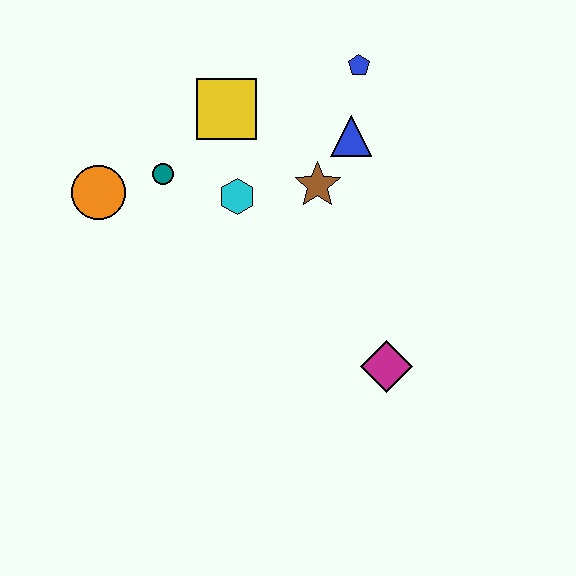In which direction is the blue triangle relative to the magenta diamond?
The blue triangle is above the magenta diamond.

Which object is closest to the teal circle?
The orange circle is closest to the teal circle.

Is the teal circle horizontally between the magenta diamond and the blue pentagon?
No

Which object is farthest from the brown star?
The orange circle is farthest from the brown star.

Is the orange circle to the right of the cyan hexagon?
No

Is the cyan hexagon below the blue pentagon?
Yes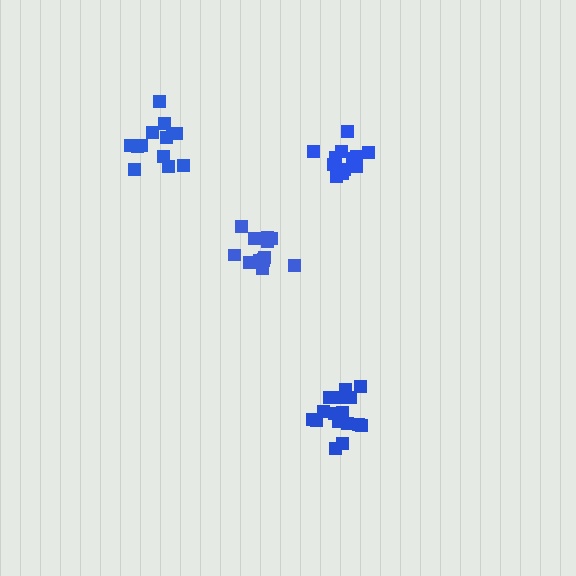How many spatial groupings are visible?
There are 4 spatial groupings.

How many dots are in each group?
Group 1: 13 dots, Group 2: 13 dots, Group 3: 17 dots, Group 4: 13 dots (56 total).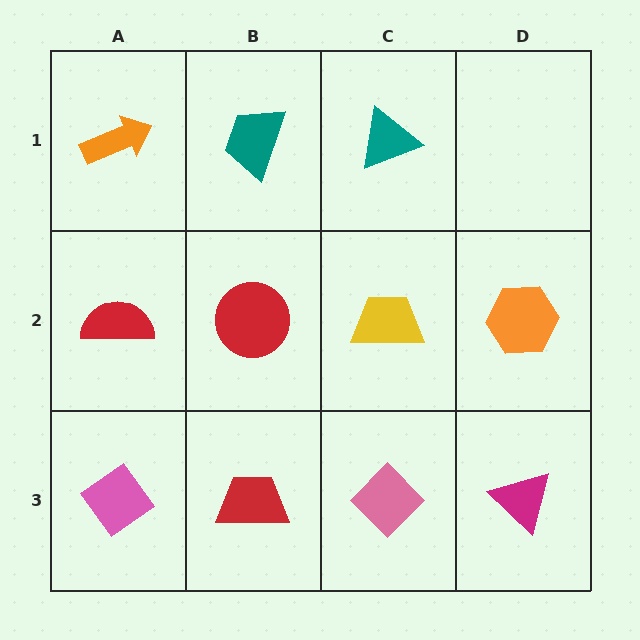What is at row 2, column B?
A red circle.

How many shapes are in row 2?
4 shapes.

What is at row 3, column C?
A pink diamond.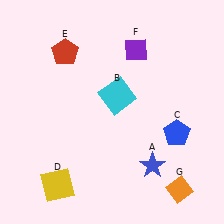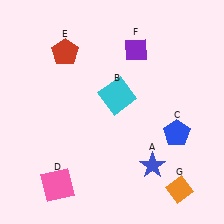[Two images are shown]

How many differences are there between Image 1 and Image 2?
There is 1 difference between the two images.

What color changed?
The square (D) changed from yellow in Image 1 to pink in Image 2.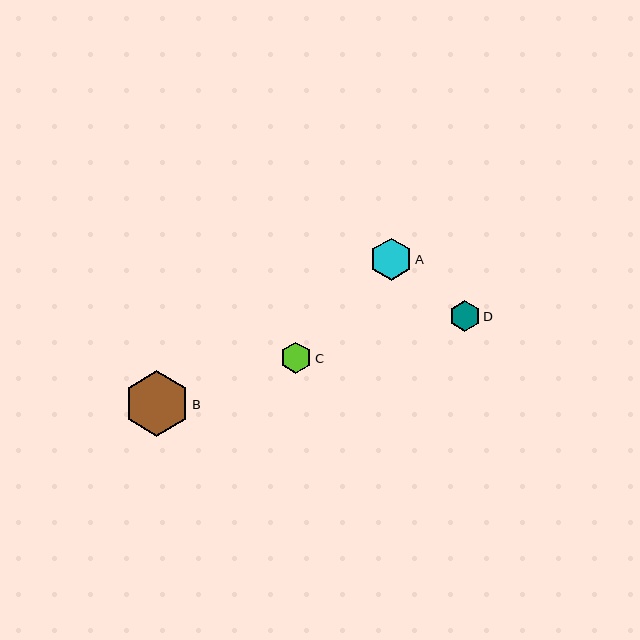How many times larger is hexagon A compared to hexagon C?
Hexagon A is approximately 1.3 times the size of hexagon C.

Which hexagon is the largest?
Hexagon B is the largest with a size of approximately 65 pixels.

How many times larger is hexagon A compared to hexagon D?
Hexagon A is approximately 1.4 times the size of hexagon D.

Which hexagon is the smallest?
Hexagon D is the smallest with a size of approximately 31 pixels.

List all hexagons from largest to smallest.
From largest to smallest: B, A, C, D.